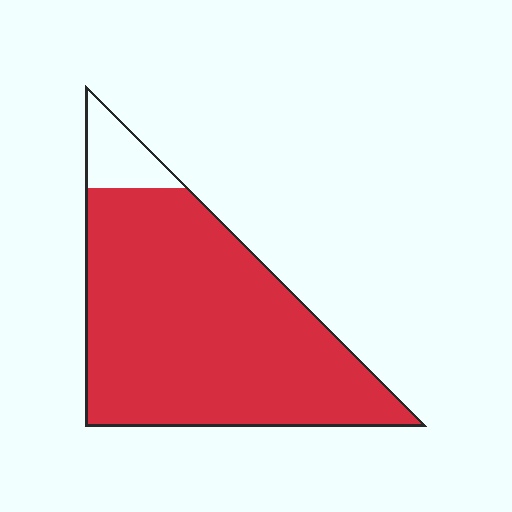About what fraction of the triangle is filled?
About nine tenths (9/10).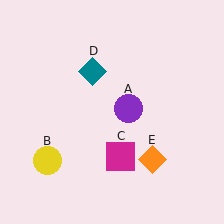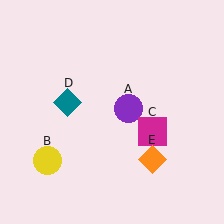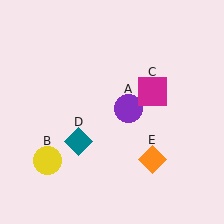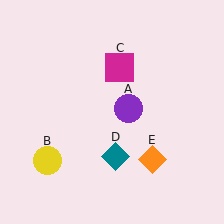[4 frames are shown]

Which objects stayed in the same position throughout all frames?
Purple circle (object A) and yellow circle (object B) and orange diamond (object E) remained stationary.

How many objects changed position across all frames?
2 objects changed position: magenta square (object C), teal diamond (object D).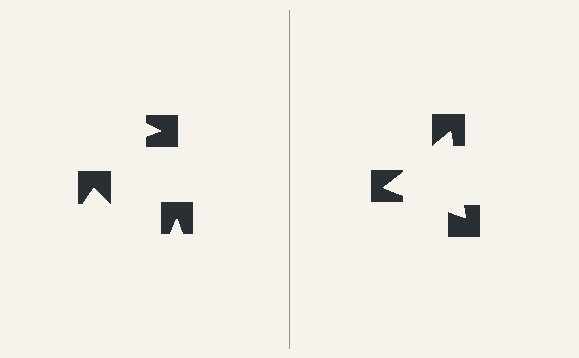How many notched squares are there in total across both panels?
6 — 3 on each side.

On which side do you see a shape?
An illusory triangle appears on the right side. On the left side the wedge cuts are rotated, so no coherent shape forms.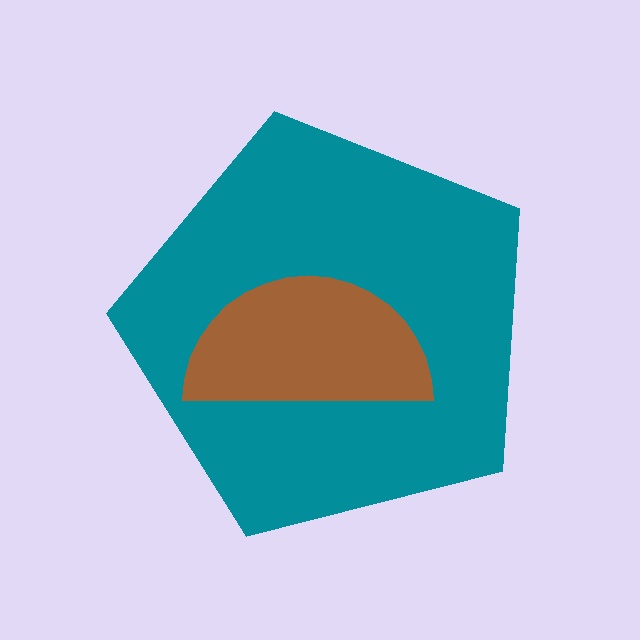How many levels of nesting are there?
2.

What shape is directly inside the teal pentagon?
The brown semicircle.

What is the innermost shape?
The brown semicircle.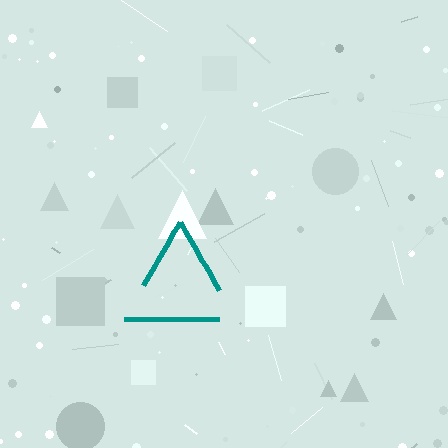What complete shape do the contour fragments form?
The contour fragments form a triangle.